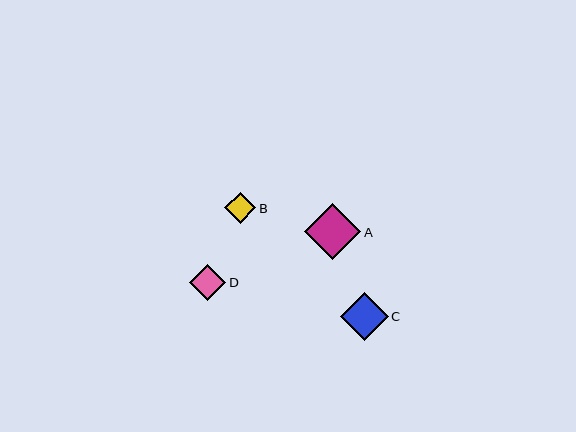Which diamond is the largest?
Diamond A is the largest with a size of approximately 57 pixels.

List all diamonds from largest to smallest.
From largest to smallest: A, C, D, B.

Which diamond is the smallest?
Diamond B is the smallest with a size of approximately 31 pixels.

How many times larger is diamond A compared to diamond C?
Diamond A is approximately 1.2 times the size of diamond C.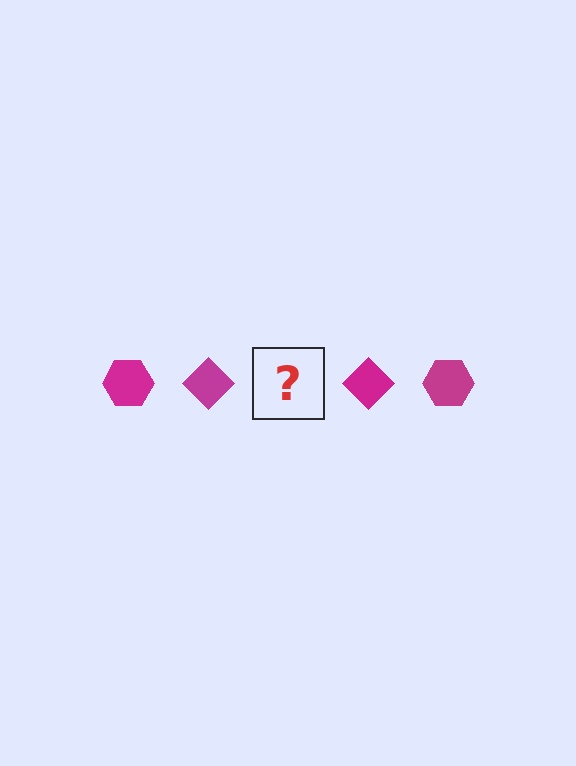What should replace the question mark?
The question mark should be replaced with a magenta hexagon.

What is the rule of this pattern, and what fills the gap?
The rule is that the pattern cycles through hexagon, diamond shapes in magenta. The gap should be filled with a magenta hexagon.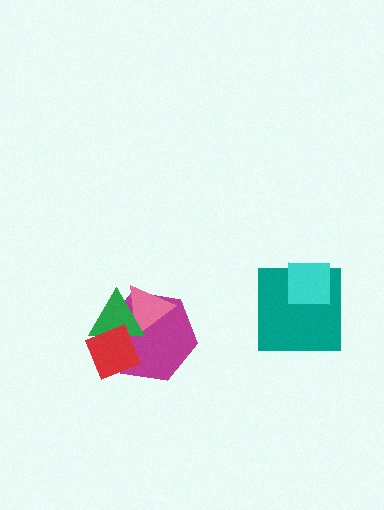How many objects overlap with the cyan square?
1 object overlaps with the cyan square.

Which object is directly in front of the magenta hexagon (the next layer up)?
The pink triangle is directly in front of the magenta hexagon.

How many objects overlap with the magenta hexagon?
3 objects overlap with the magenta hexagon.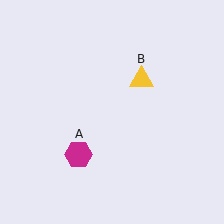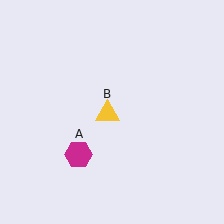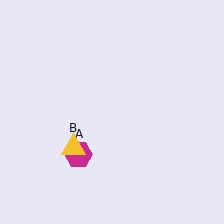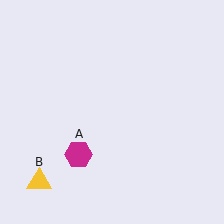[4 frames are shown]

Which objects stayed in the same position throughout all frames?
Magenta hexagon (object A) remained stationary.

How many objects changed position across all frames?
1 object changed position: yellow triangle (object B).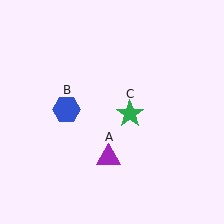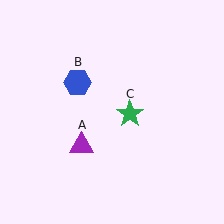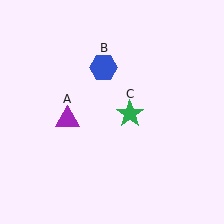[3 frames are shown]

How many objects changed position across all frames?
2 objects changed position: purple triangle (object A), blue hexagon (object B).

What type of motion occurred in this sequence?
The purple triangle (object A), blue hexagon (object B) rotated clockwise around the center of the scene.